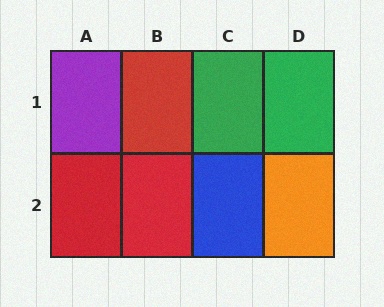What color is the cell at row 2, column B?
Red.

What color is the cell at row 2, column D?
Orange.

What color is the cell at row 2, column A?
Red.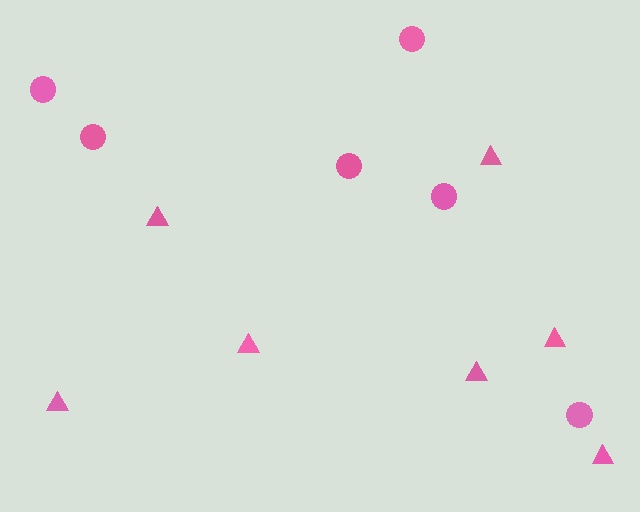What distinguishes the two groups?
There are 2 groups: one group of triangles (7) and one group of circles (6).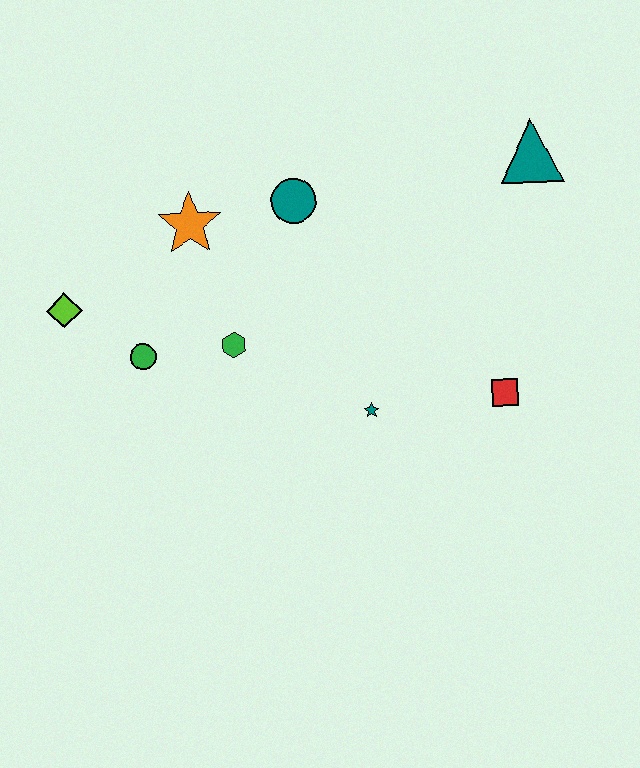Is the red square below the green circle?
Yes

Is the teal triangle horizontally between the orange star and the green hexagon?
No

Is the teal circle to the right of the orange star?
Yes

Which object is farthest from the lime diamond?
The teal triangle is farthest from the lime diamond.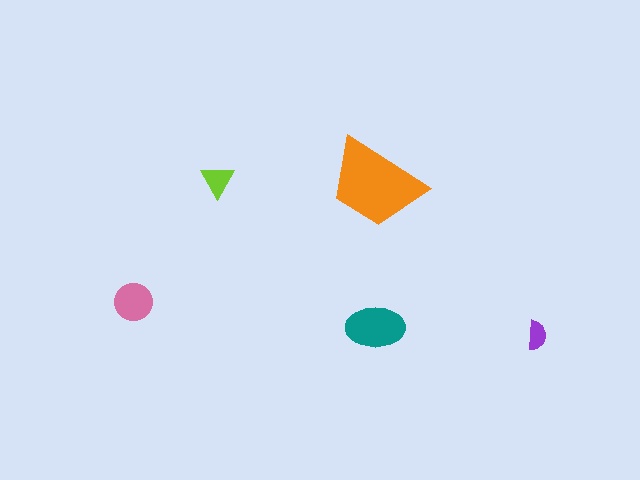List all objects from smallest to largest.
The purple semicircle, the lime triangle, the pink circle, the teal ellipse, the orange trapezoid.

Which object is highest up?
The lime triangle is topmost.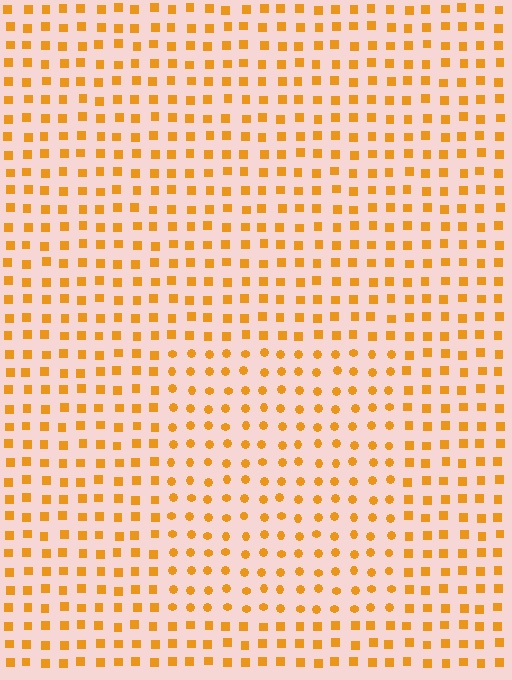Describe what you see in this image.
The image is filled with small orange elements arranged in a uniform grid. A rectangle-shaped region contains circles, while the surrounding area contains squares. The boundary is defined purely by the change in element shape.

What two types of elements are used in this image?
The image uses circles inside the rectangle region and squares outside it.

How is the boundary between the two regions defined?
The boundary is defined by a change in element shape: circles inside vs. squares outside. All elements share the same color and spacing.